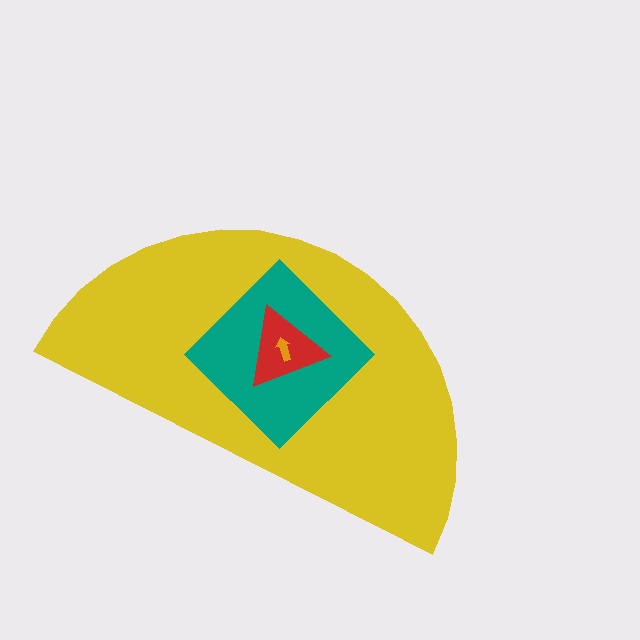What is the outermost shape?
The yellow semicircle.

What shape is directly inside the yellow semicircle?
The teal diamond.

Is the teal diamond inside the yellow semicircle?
Yes.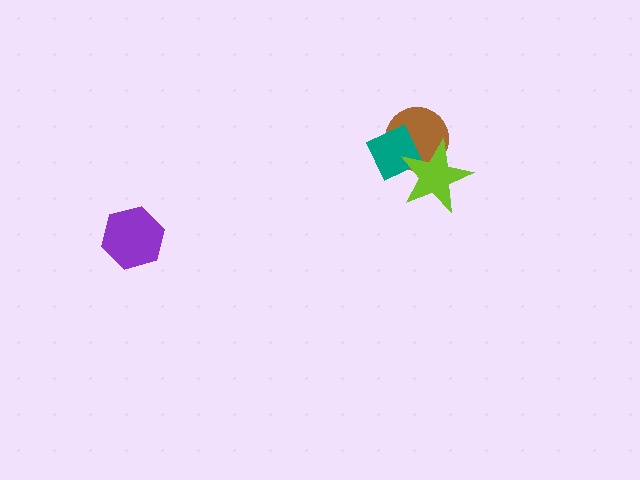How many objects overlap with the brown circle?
2 objects overlap with the brown circle.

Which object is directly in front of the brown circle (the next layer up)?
The teal diamond is directly in front of the brown circle.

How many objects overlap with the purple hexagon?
0 objects overlap with the purple hexagon.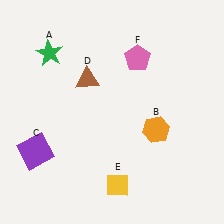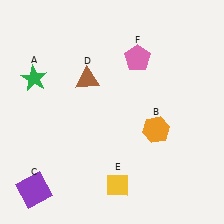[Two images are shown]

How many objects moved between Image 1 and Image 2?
2 objects moved between the two images.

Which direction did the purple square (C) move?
The purple square (C) moved down.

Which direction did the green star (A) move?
The green star (A) moved down.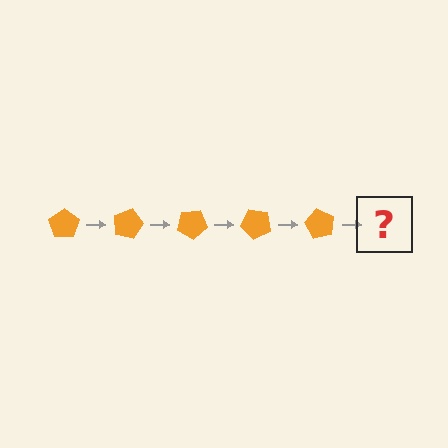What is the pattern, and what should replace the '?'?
The pattern is that the pentagon rotates 15 degrees each step. The '?' should be an orange pentagon rotated 75 degrees.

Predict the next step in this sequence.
The next step is an orange pentagon rotated 75 degrees.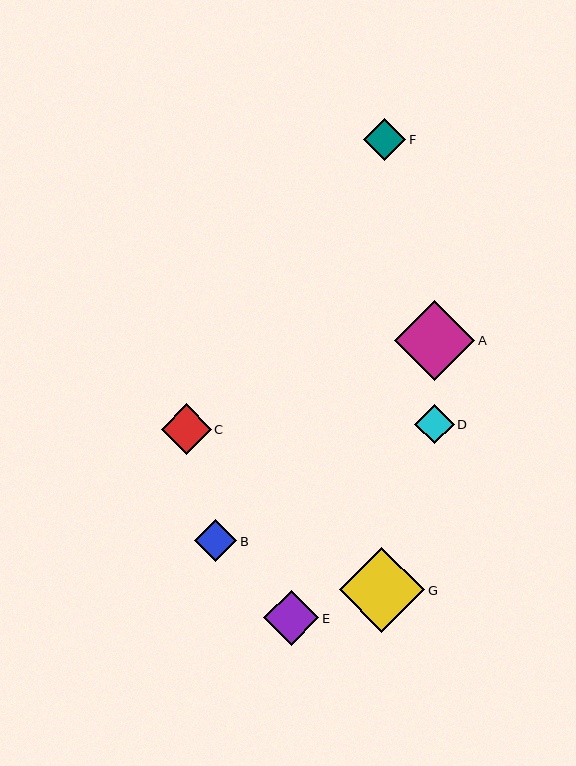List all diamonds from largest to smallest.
From largest to smallest: G, A, E, C, F, B, D.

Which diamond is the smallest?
Diamond D is the smallest with a size of approximately 39 pixels.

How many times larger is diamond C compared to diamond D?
Diamond C is approximately 1.3 times the size of diamond D.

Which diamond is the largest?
Diamond G is the largest with a size of approximately 85 pixels.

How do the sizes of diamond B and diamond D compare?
Diamond B and diamond D are approximately the same size.